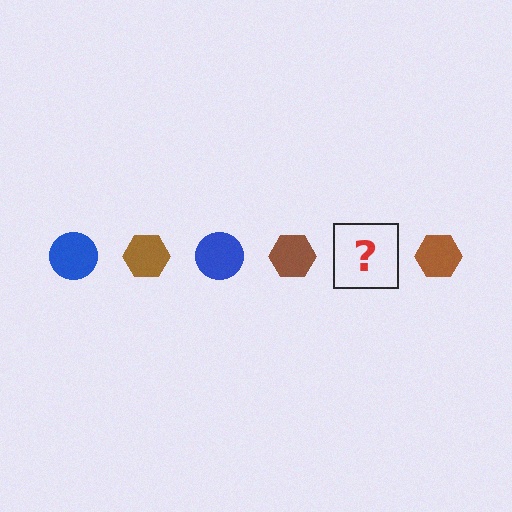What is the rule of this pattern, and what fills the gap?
The rule is that the pattern alternates between blue circle and brown hexagon. The gap should be filled with a blue circle.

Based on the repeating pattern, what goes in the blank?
The blank should be a blue circle.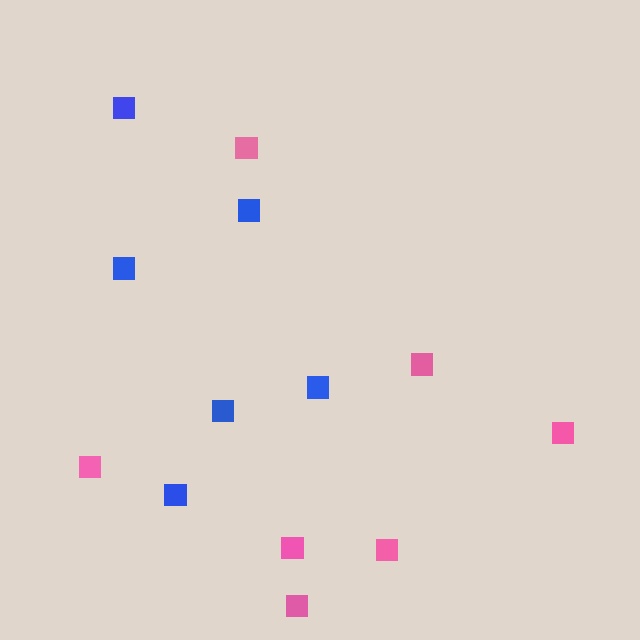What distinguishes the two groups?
There are 2 groups: one group of blue squares (6) and one group of pink squares (7).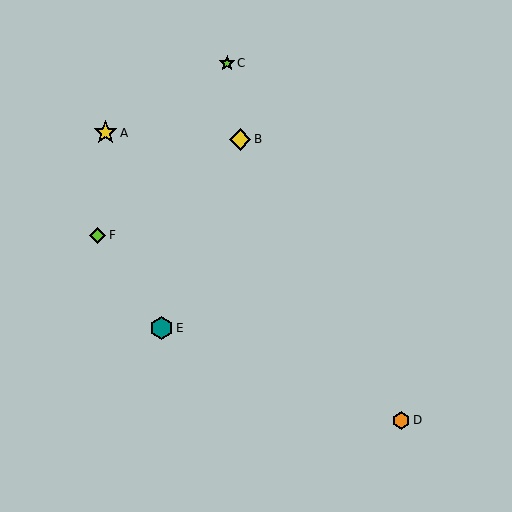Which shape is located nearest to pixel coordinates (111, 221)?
The lime diamond (labeled F) at (98, 235) is nearest to that location.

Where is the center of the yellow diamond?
The center of the yellow diamond is at (240, 139).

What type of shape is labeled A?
Shape A is a yellow star.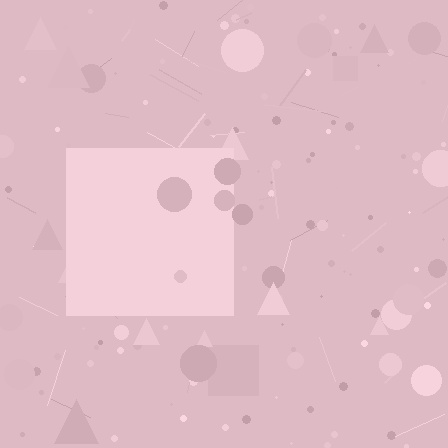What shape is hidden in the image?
A square is hidden in the image.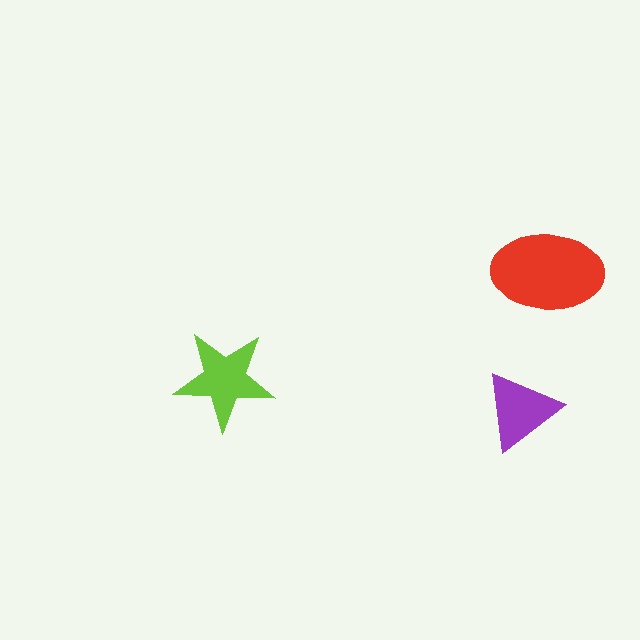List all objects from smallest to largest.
The purple triangle, the lime star, the red ellipse.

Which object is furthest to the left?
The lime star is leftmost.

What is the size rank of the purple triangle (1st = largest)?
3rd.